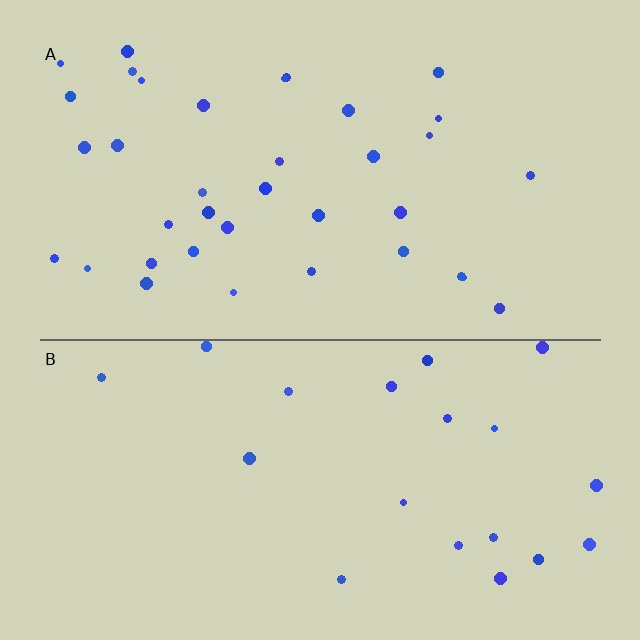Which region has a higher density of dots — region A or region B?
A (the top).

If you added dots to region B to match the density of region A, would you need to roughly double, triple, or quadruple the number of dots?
Approximately double.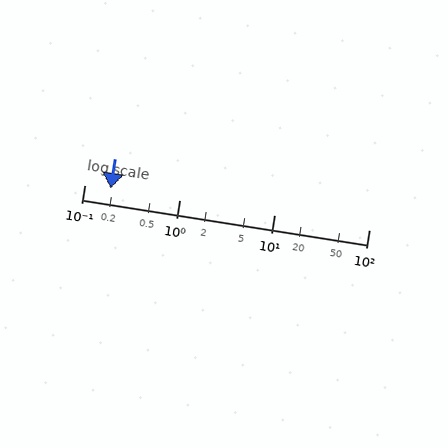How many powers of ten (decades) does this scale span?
The scale spans 3 decades, from 0.1 to 100.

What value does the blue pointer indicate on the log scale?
The pointer indicates approximately 0.19.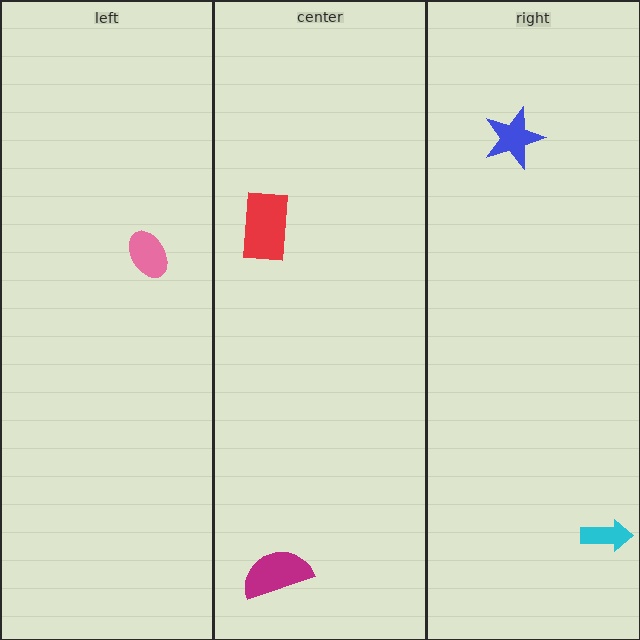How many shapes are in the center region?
2.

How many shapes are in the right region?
2.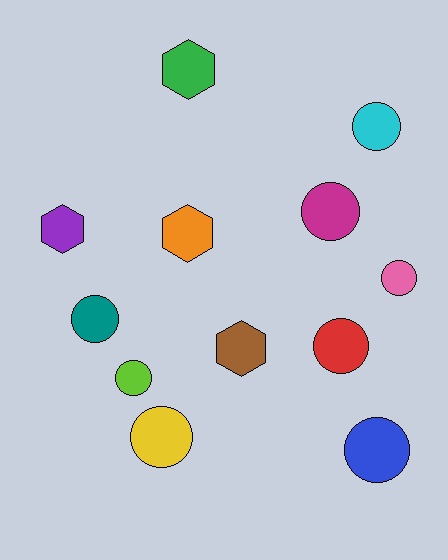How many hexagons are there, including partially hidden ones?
There are 4 hexagons.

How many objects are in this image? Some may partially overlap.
There are 12 objects.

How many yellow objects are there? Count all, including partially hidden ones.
There is 1 yellow object.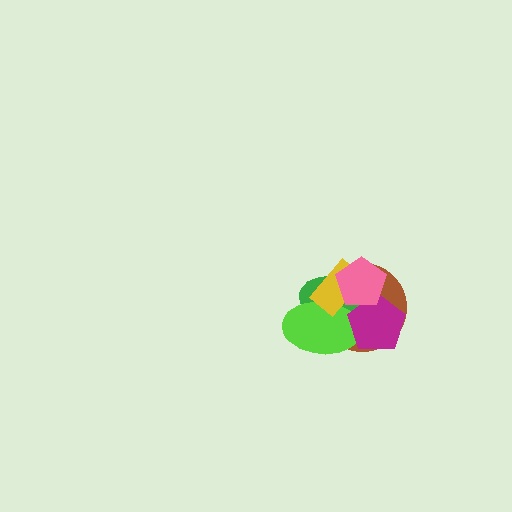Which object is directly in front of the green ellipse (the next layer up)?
The lime ellipse is directly in front of the green ellipse.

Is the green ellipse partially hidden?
Yes, it is partially covered by another shape.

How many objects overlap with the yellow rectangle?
4 objects overlap with the yellow rectangle.